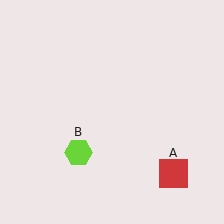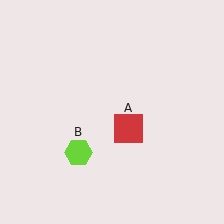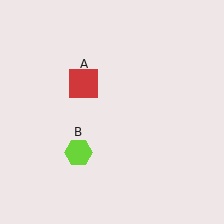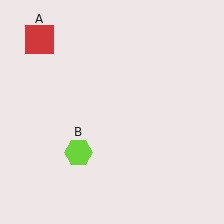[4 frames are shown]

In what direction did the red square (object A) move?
The red square (object A) moved up and to the left.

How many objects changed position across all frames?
1 object changed position: red square (object A).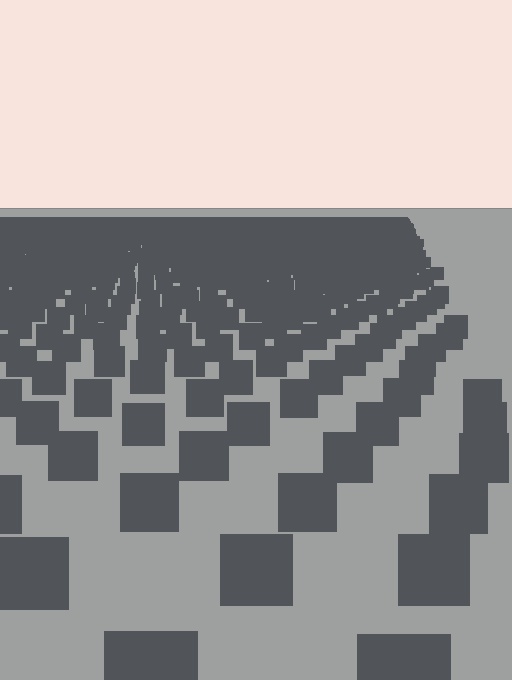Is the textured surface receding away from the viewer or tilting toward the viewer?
The surface is receding away from the viewer. Texture elements get smaller and denser toward the top.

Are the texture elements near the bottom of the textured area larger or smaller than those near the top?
Larger. Near the bottom, elements are closer to the viewer and appear at a bigger on-screen size.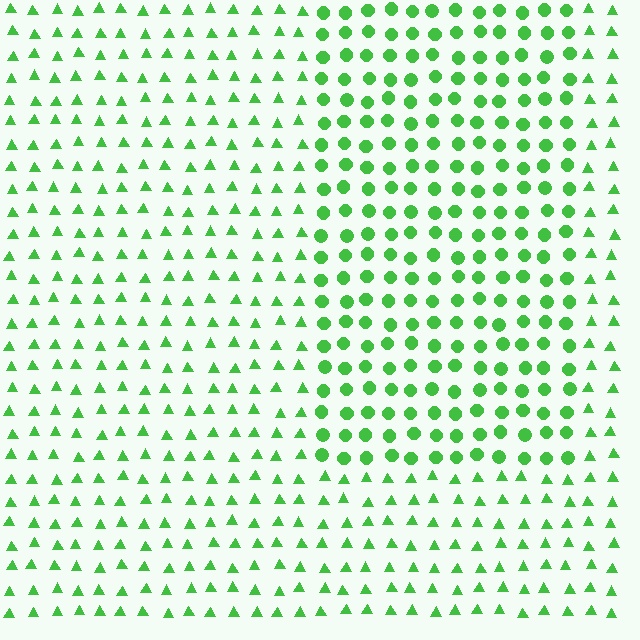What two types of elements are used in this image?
The image uses circles inside the rectangle region and triangles outside it.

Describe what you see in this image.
The image is filled with small green elements arranged in a uniform grid. A rectangle-shaped region contains circles, while the surrounding area contains triangles. The boundary is defined purely by the change in element shape.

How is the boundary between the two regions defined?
The boundary is defined by a change in element shape: circles inside vs. triangles outside. All elements share the same color and spacing.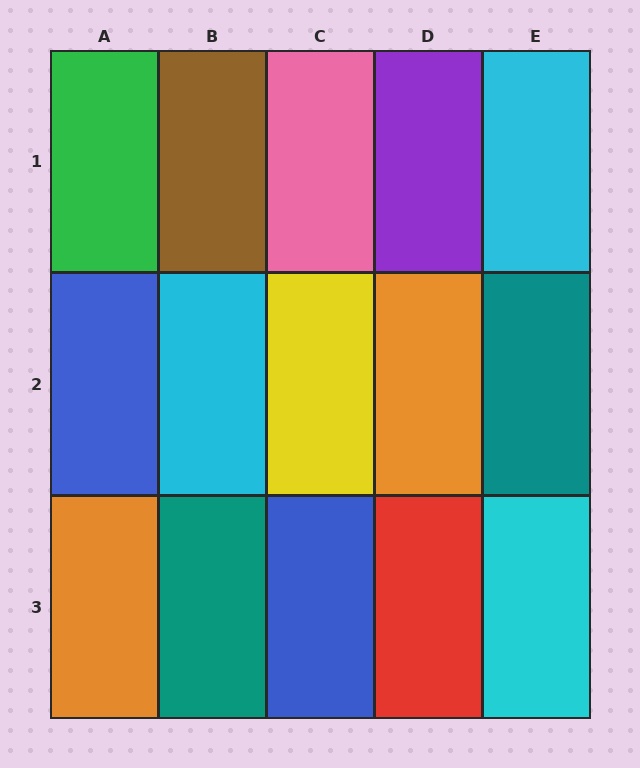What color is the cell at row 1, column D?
Purple.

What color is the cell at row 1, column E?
Cyan.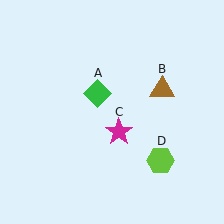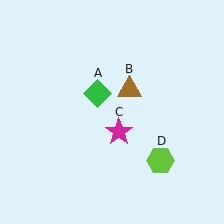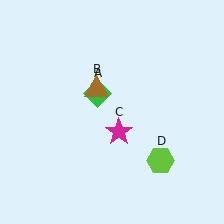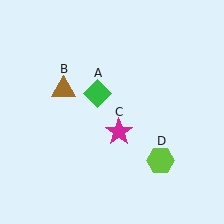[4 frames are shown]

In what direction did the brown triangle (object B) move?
The brown triangle (object B) moved left.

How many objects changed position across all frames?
1 object changed position: brown triangle (object B).